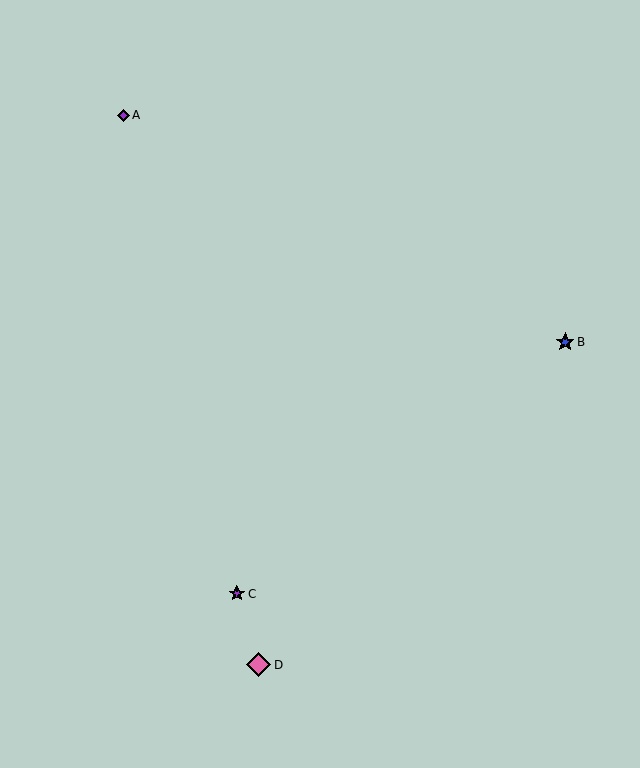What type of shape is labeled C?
Shape C is a purple star.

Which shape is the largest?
The pink diamond (labeled D) is the largest.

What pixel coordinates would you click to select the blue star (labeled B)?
Click at (565, 342) to select the blue star B.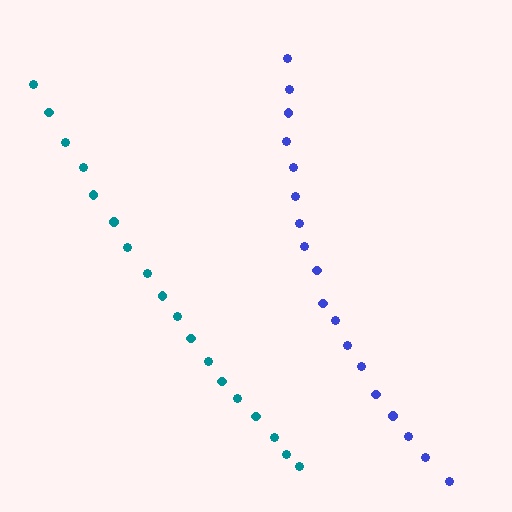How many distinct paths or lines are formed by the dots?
There are 2 distinct paths.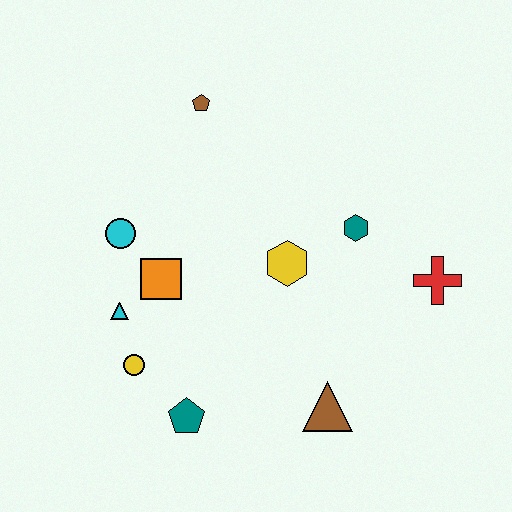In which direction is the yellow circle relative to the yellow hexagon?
The yellow circle is to the left of the yellow hexagon.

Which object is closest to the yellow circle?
The cyan triangle is closest to the yellow circle.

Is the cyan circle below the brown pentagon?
Yes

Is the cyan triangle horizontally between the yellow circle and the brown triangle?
No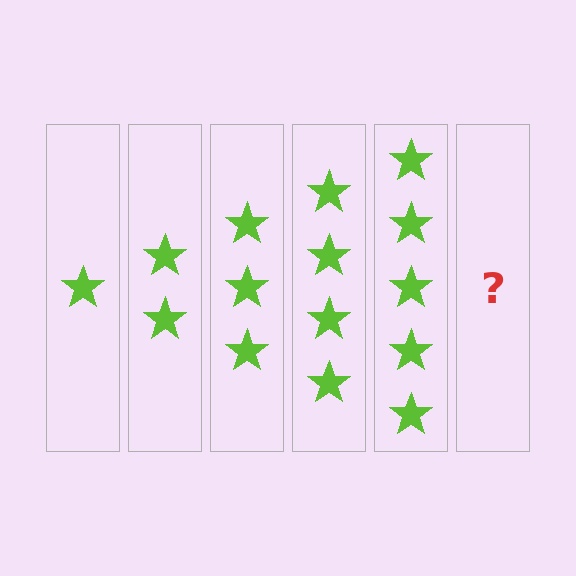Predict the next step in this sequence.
The next step is 6 stars.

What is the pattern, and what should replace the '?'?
The pattern is that each step adds one more star. The '?' should be 6 stars.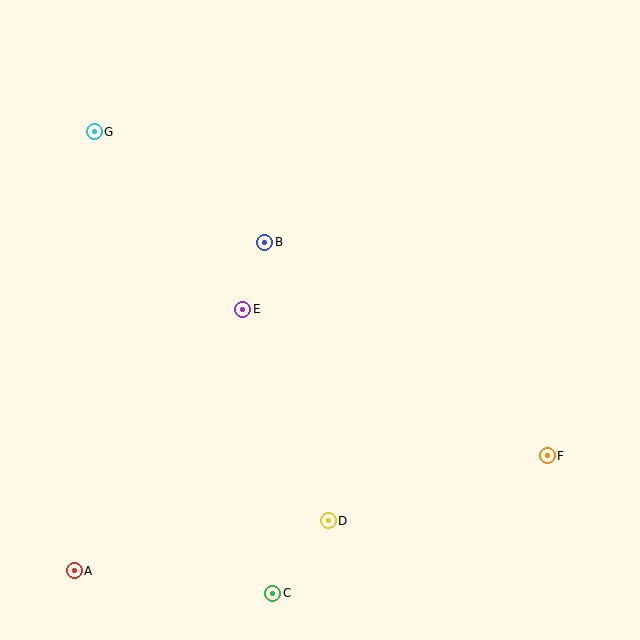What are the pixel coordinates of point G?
Point G is at (94, 132).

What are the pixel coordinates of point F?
Point F is at (547, 456).